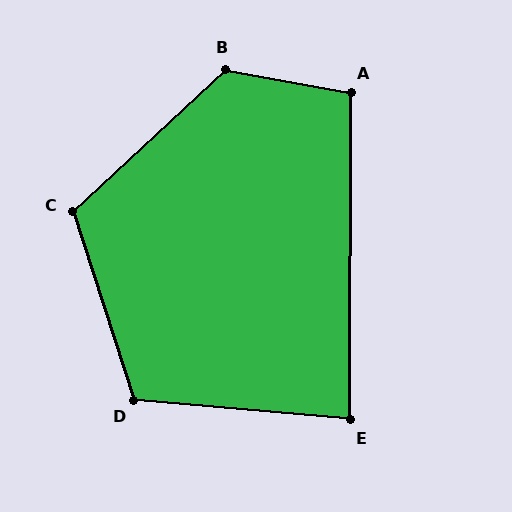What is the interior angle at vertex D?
Approximately 113 degrees (obtuse).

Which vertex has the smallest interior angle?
E, at approximately 85 degrees.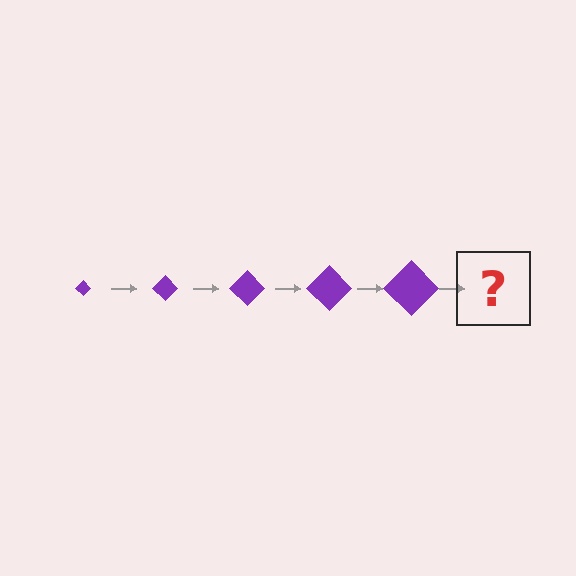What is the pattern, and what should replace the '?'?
The pattern is that the diamond gets progressively larger each step. The '?' should be a purple diamond, larger than the previous one.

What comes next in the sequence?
The next element should be a purple diamond, larger than the previous one.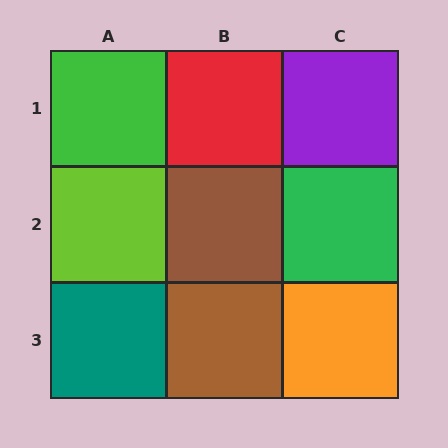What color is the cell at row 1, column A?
Green.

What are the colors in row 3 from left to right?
Teal, brown, orange.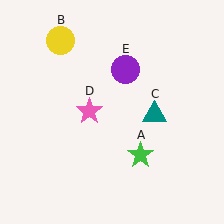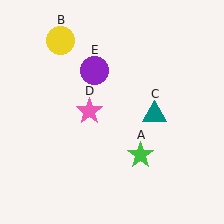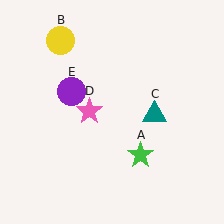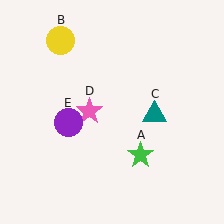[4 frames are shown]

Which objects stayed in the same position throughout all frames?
Green star (object A) and yellow circle (object B) and teal triangle (object C) and pink star (object D) remained stationary.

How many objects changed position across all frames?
1 object changed position: purple circle (object E).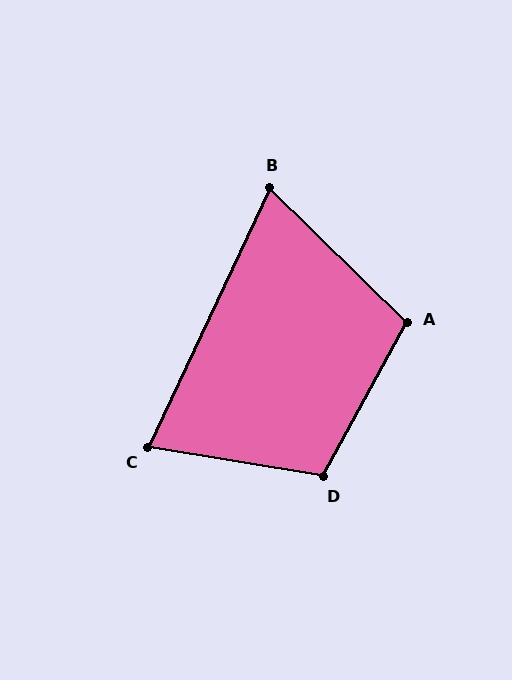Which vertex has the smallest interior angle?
B, at approximately 71 degrees.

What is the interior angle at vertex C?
Approximately 74 degrees (acute).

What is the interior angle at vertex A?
Approximately 106 degrees (obtuse).